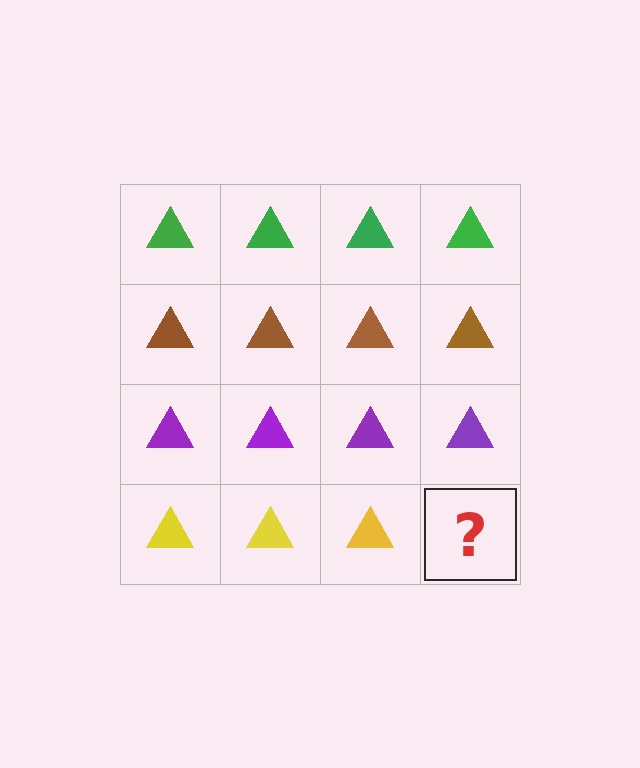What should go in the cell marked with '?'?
The missing cell should contain a yellow triangle.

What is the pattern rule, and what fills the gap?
The rule is that each row has a consistent color. The gap should be filled with a yellow triangle.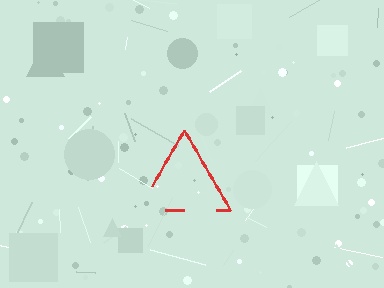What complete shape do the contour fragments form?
The contour fragments form a triangle.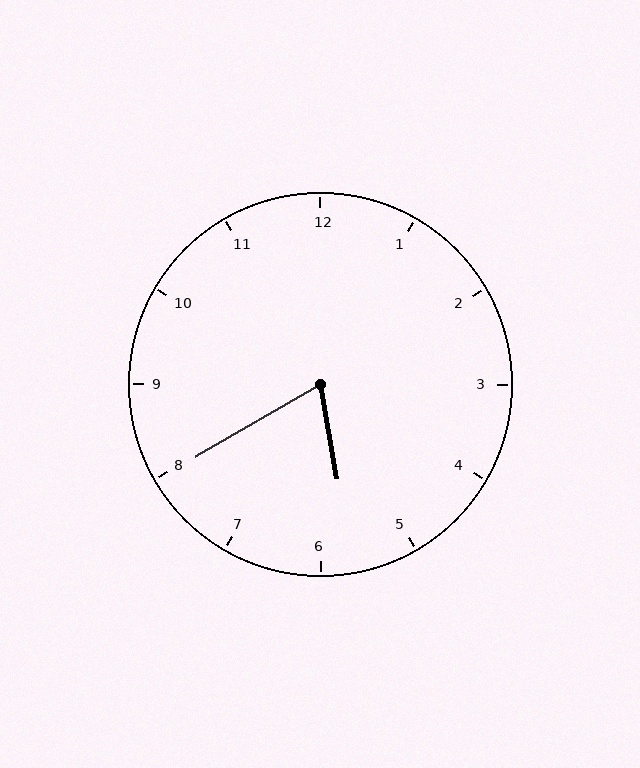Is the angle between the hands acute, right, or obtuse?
It is acute.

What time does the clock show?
5:40.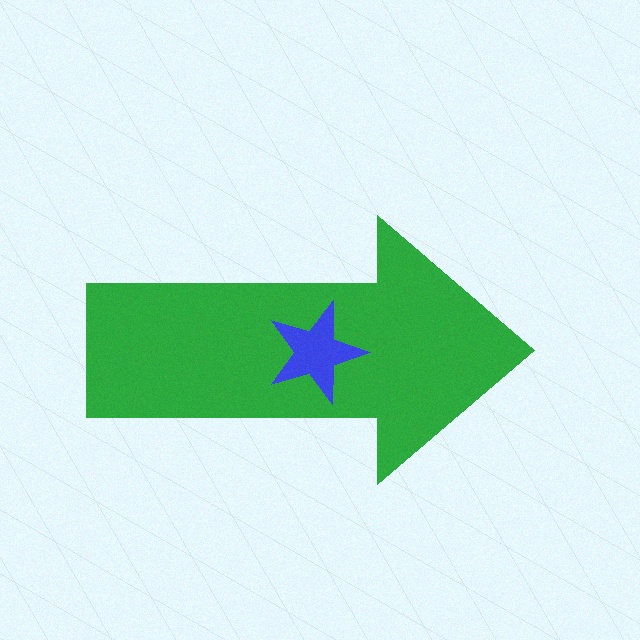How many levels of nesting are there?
2.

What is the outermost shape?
The green arrow.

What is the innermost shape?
The blue star.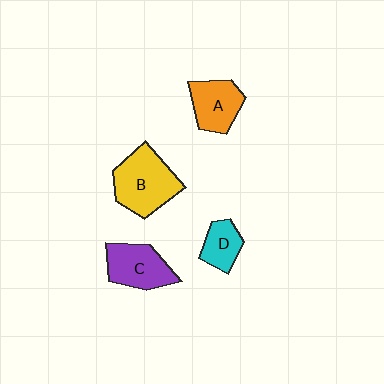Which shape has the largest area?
Shape B (yellow).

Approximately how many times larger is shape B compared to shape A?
Approximately 1.4 times.